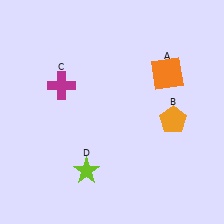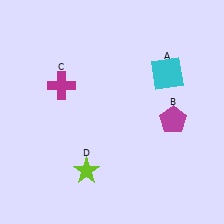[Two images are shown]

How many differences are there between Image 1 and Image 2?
There are 2 differences between the two images.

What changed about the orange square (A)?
In Image 1, A is orange. In Image 2, it changed to cyan.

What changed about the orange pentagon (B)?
In Image 1, B is orange. In Image 2, it changed to magenta.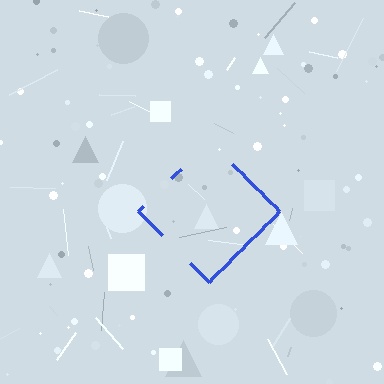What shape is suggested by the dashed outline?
The dashed outline suggests a diamond.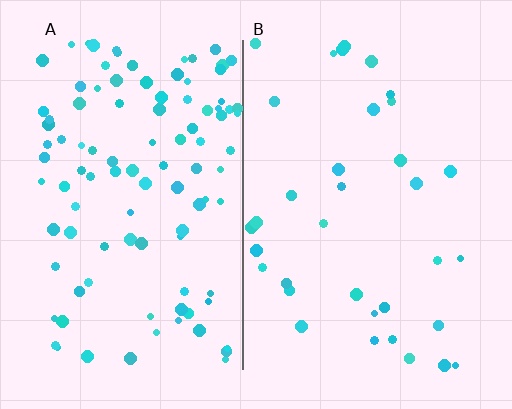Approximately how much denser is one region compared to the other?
Approximately 3.0× — region A over region B.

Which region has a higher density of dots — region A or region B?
A (the left).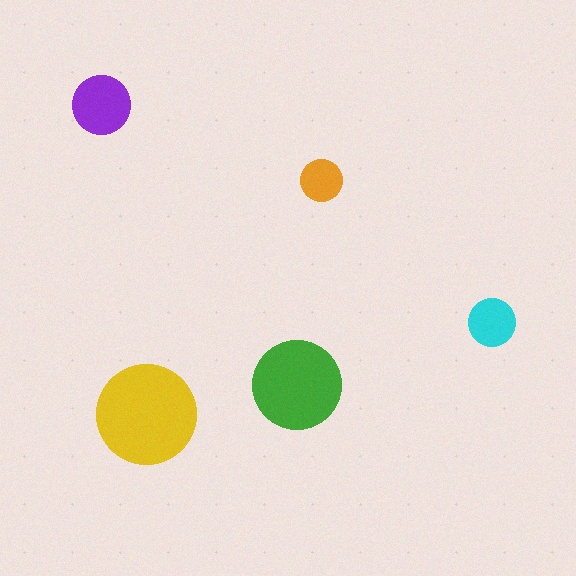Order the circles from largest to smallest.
the yellow one, the green one, the purple one, the cyan one, the orange one.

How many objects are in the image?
There are 5 objects in the image.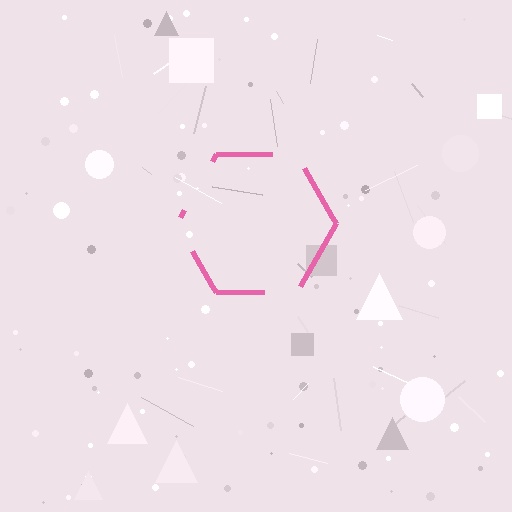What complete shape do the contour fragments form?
The contour fragments form a hexagon.